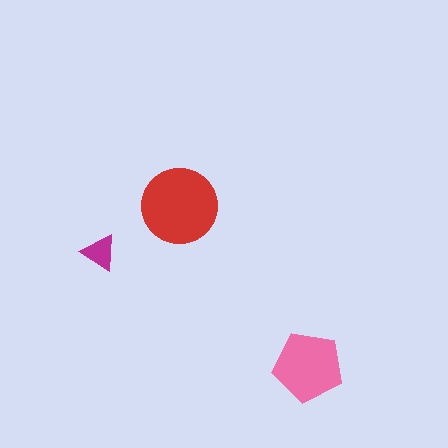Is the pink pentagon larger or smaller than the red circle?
Smaller.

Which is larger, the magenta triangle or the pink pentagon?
The pink pentagon.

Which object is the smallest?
The magenta triangle.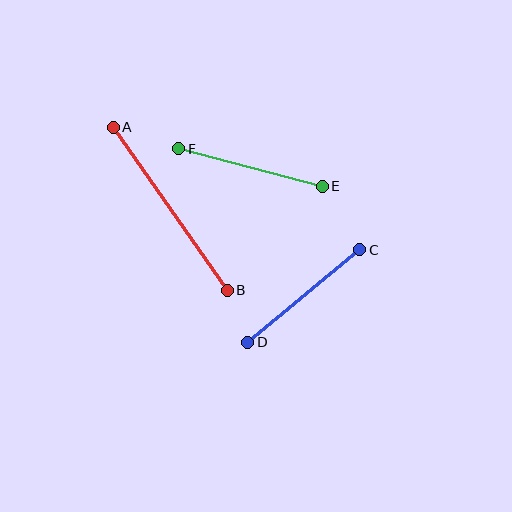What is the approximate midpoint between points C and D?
The midpoint is at approximately (304, 296) pixels.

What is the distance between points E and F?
The distance is approximately 149 pixels.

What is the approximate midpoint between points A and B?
The midpoint is at approximately (170, 209) pixels.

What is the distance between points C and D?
The distance is approximately 145 pixels.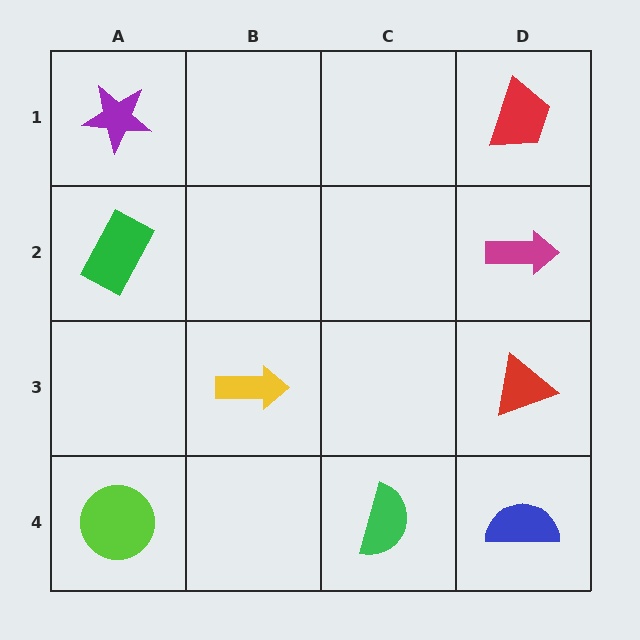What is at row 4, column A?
A lime circle.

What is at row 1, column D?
A red trapezoid.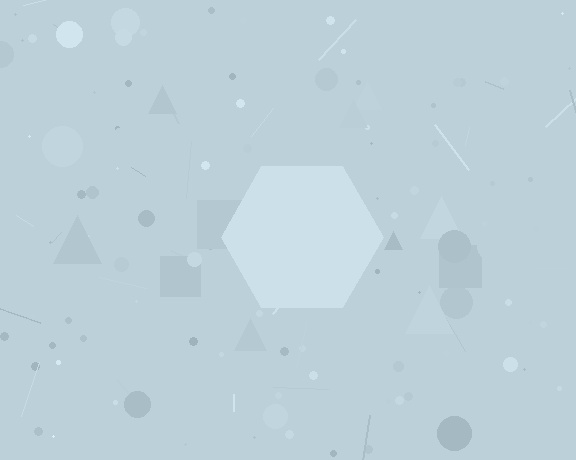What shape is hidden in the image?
A hexagon is hidden in the image.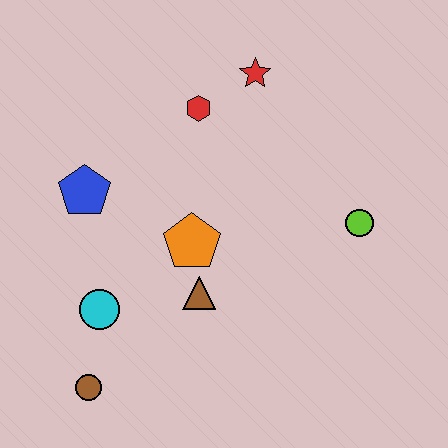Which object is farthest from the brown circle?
The red star is farthest from the brown circle.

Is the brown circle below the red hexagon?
Yes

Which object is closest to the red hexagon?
The red star is closest to the red hexagon.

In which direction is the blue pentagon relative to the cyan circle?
The blue pentagon is above the cyan circle.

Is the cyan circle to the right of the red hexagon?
No